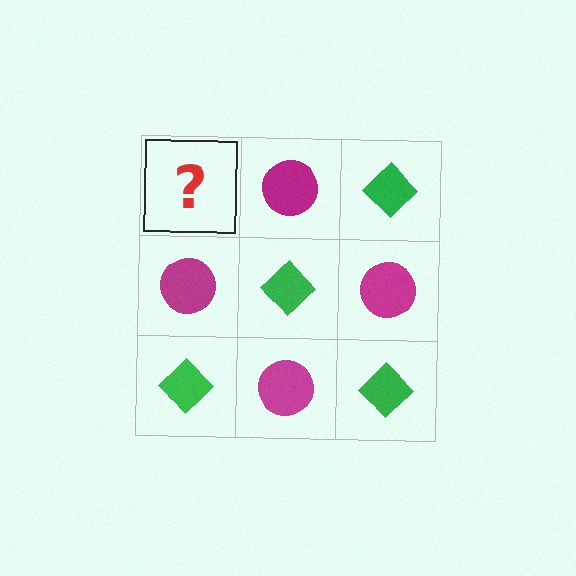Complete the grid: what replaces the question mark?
The question mark should be replaced with a green diamond.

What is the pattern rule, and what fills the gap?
The rule is that it alternates green diamond and magenta circle in a checkerboard pattern. The gap should be filled with a green diamond.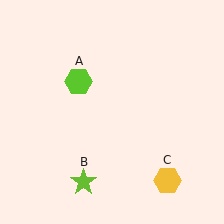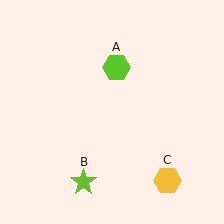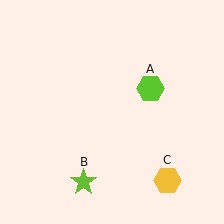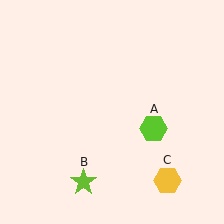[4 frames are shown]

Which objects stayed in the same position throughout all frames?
Lime star (object B) and yellow hexagon (object C) remained stationary.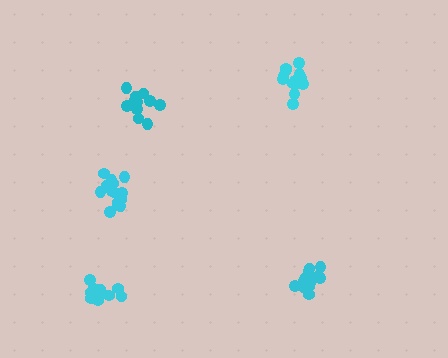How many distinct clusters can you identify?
There are 5 distinct clusters.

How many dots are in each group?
Group 1: 11 dots, Group 2: 17 dots, Group 3: 11 dots, Group 4: 16 dots, Group 5: 13 dots (68 total).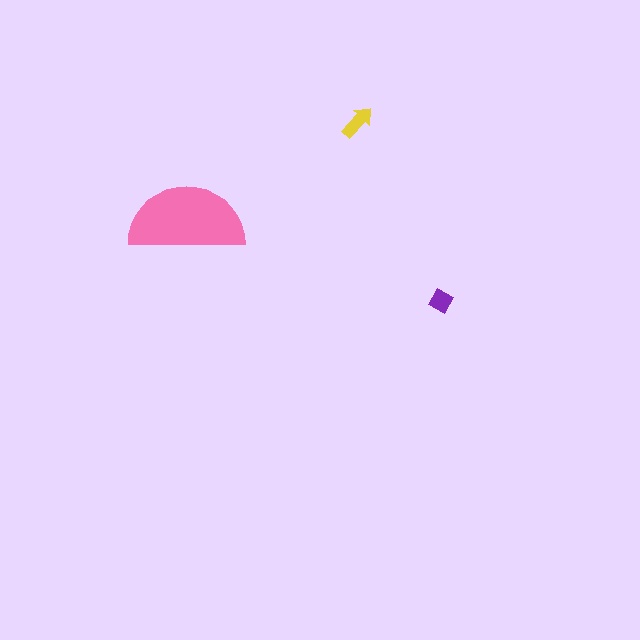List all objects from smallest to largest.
The purple diamond, the yellow arrow, the pink semicircle.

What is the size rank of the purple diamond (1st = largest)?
3rd.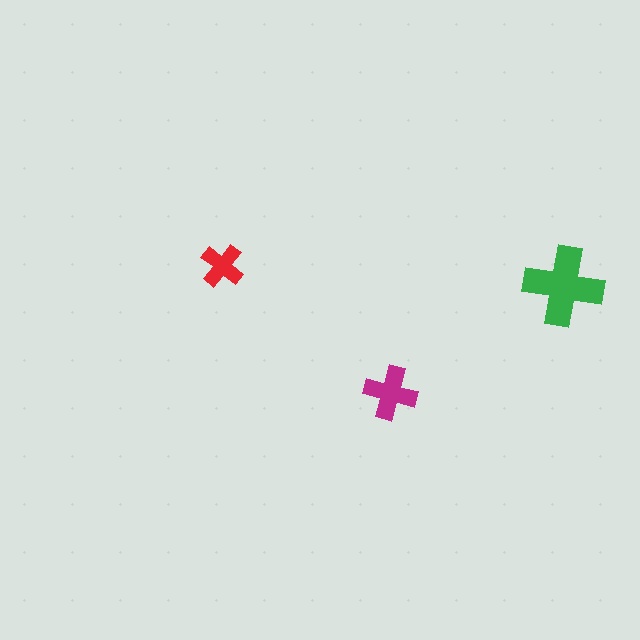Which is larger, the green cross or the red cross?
The green one.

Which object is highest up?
The red cross is topmost.